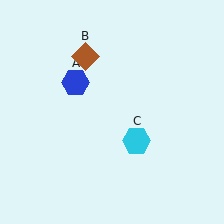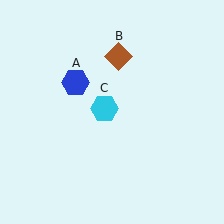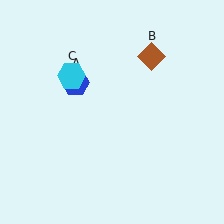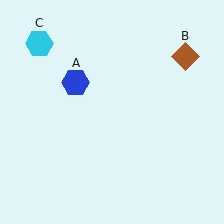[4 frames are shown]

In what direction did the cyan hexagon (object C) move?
The cyan hexagon (object C) moved up and to the left.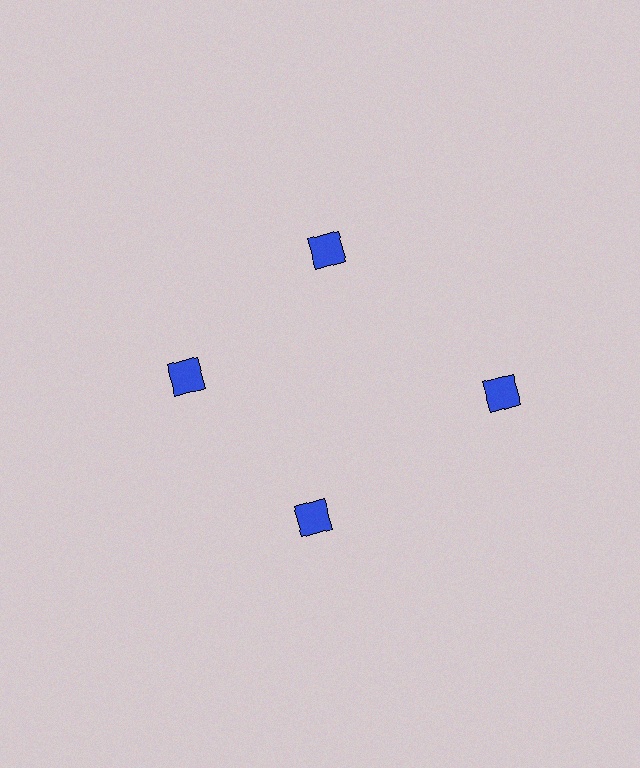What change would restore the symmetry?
The symmetry would be restored by moving it inward, back onto the ring so that all 4 diamonds sit at equal angles and equal distance from the center.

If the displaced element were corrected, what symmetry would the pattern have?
It would have 4-fold rotational symmetry — the pattern would map onto itself every 90 degrees.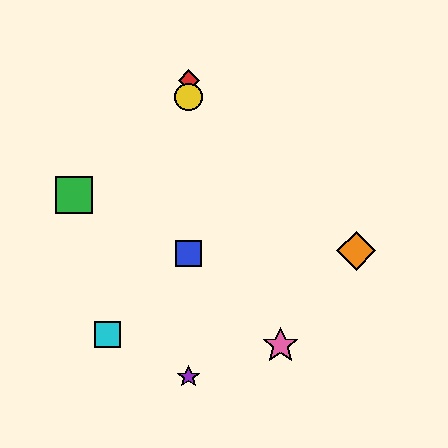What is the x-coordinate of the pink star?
The pink star is at x≈280.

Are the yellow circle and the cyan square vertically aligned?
No, the yellow circle is at x≈189 and the cyan square is at x≈108.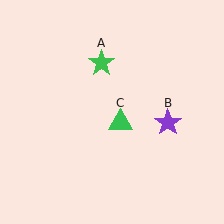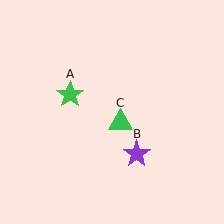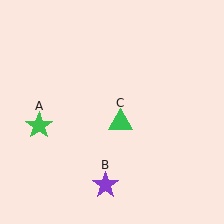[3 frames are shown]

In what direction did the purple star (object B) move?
The purple star (object B) moved down and to the left.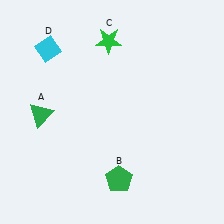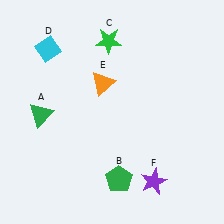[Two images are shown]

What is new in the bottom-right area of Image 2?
A purple star (F) was added in the bottom-right area of Image 2.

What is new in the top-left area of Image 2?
An orange triangle (E) was added in the top-left area of Image 2.